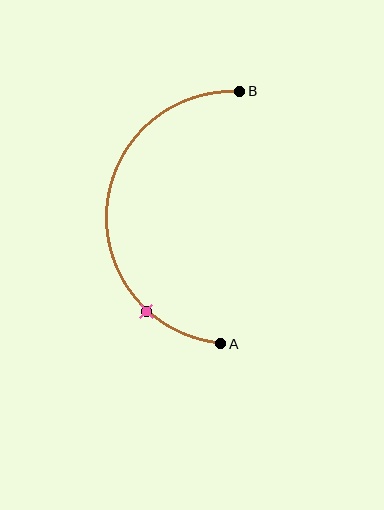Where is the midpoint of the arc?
The arc midpoint is the point on the curve farthest from the straight line joining A and B. It sits to the left of that line.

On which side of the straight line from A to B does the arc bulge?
The arc bulges to the left of the straight line connecting A and B.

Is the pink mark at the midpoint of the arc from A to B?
No. The pink mark lies on the arc but is closer to endpoint A. The arc midpoint would be at the point on the curve equidistant along the arc from both A and B.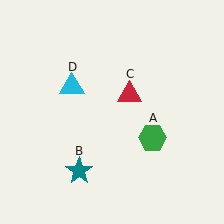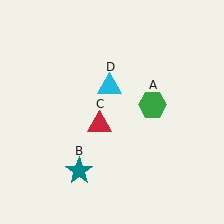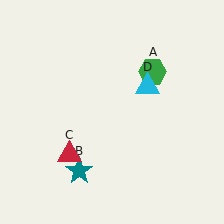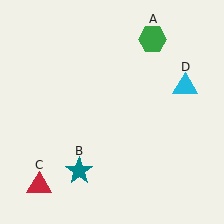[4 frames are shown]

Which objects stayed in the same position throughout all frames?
Teal star (object B) remained stationary.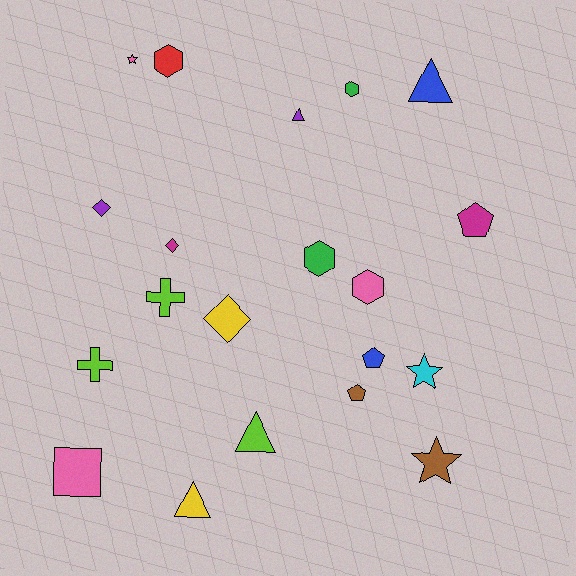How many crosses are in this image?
There are 2 crosses.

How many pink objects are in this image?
There are 3 pink objects.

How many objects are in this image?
There are 20 objects.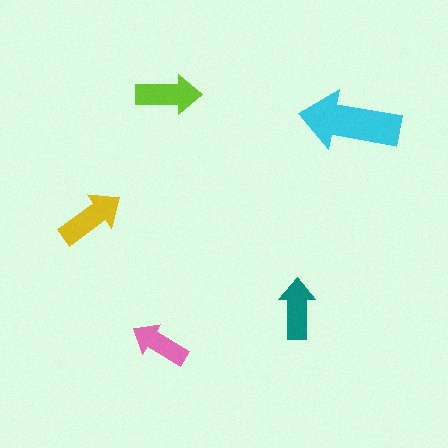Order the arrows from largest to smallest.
the cyan one, the yellow one, the lime one, the teal one, the pink one.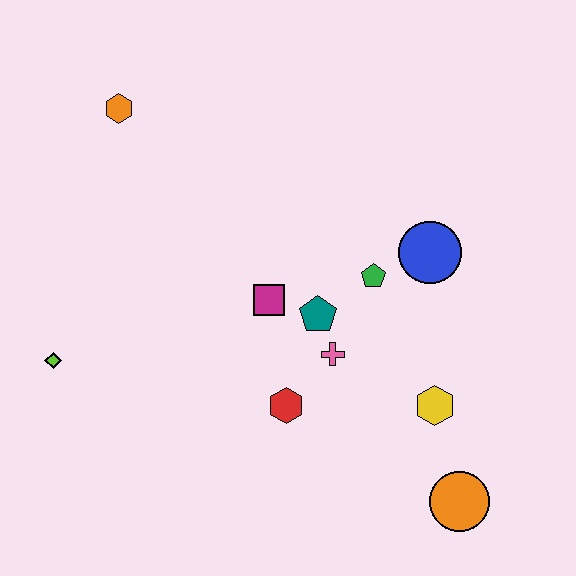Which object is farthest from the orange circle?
The orange hexagon is farthest from the orange circle.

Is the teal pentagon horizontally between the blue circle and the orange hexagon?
Yes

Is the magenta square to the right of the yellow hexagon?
No